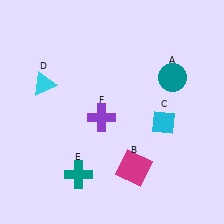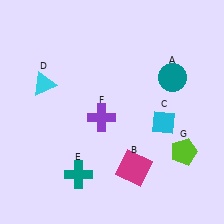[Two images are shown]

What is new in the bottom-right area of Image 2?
A lime pentagon (G) was added in the bottom-right area of Image 2.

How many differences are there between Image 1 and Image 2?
There is 1 difference between the two images.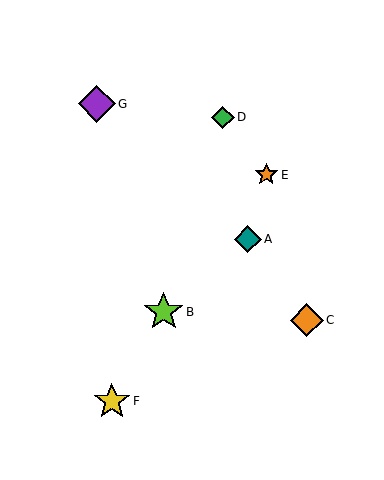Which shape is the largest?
The lime star (labeled B) is the largest.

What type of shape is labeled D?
Shape D is a green diamond.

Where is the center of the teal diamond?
The center of the teal diamond is at (248, 239).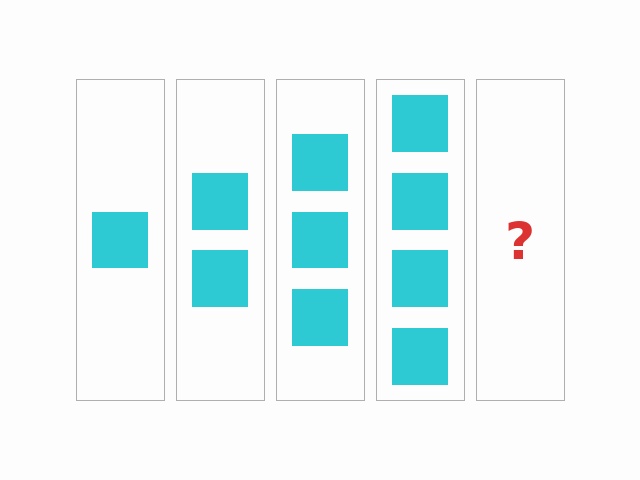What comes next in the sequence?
The next element should be 5 squares.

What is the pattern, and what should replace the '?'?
The pattern is that each step adds one more square. The '?' should be 5 squares.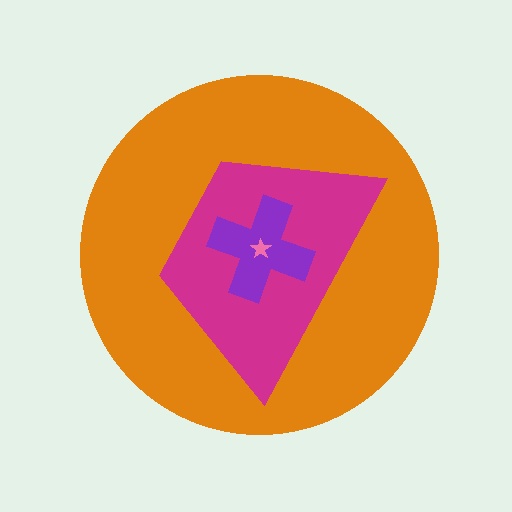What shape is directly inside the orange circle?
The magenta trapezoid.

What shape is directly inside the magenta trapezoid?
The purple cross.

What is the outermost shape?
The orange circle.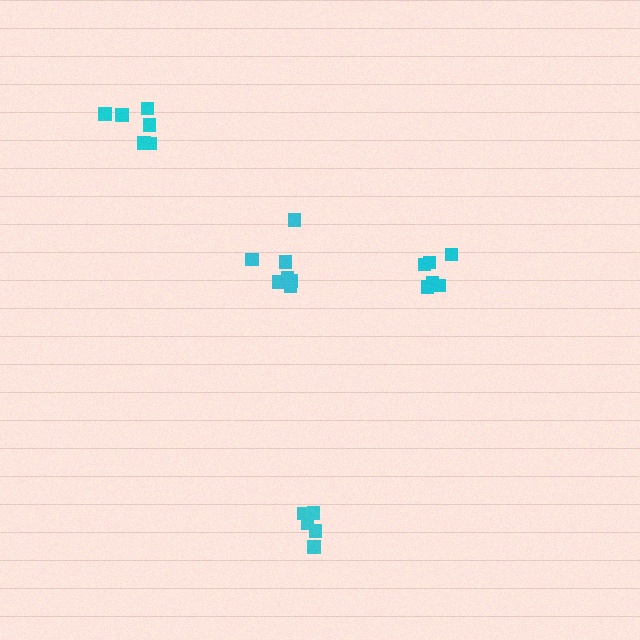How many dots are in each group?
Group 1: 7 dots, Group 2: 6 dots, Group 3: 6 dots, Group 4: 5 dots (24 total).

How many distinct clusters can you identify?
There are 4 distinct clusters.